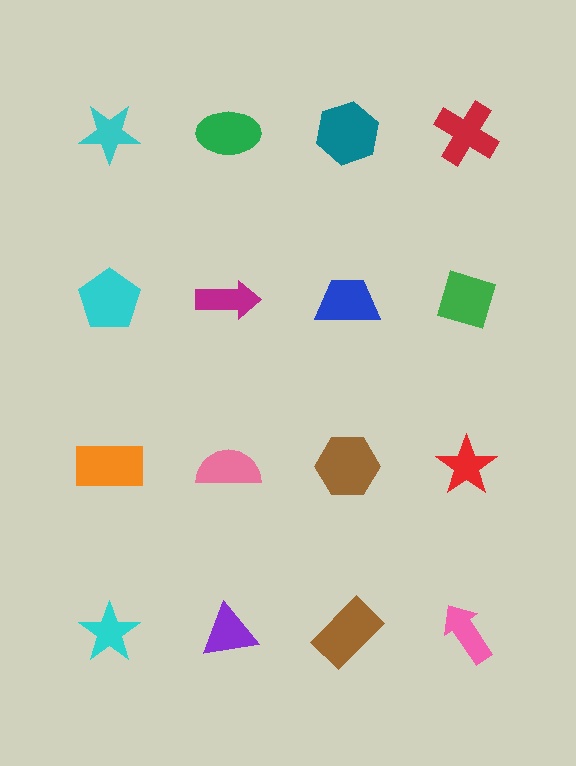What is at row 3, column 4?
A red star.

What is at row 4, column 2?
A purple triangle.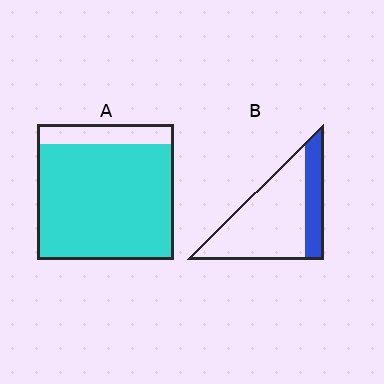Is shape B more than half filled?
No.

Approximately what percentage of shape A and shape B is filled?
A is approximately 85% and B is approximately 25%.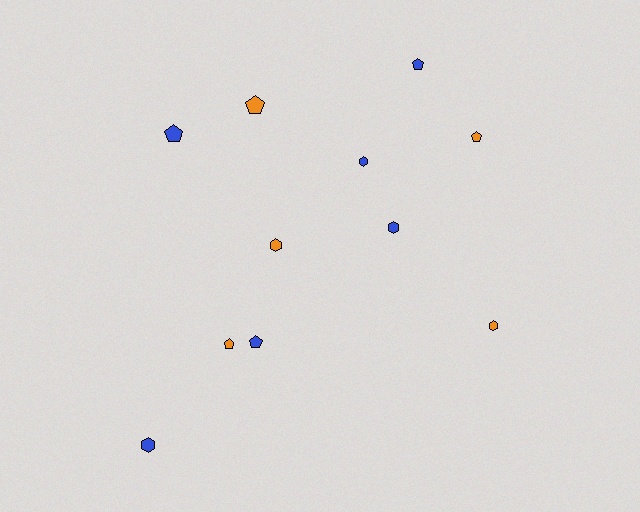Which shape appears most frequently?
Pentagon, with 6 objects.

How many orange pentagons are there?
There are 3 orange pentagons.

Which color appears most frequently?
Blue, with 6 objects.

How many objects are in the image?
There are 11 objects.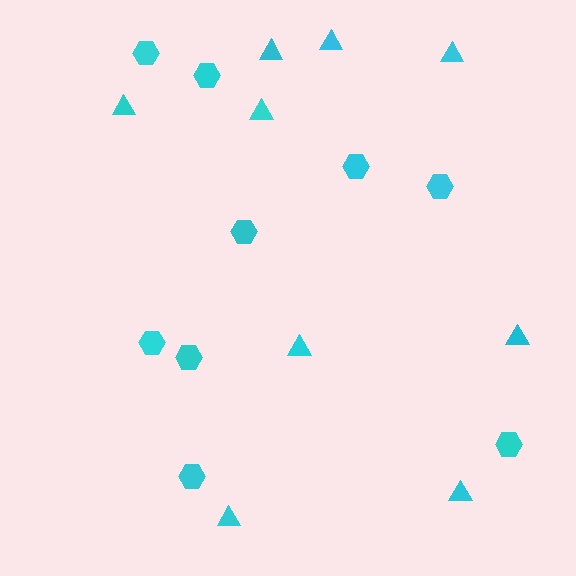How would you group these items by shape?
There are 2 groups: one group of hexagons (9) and one group of triangles (9).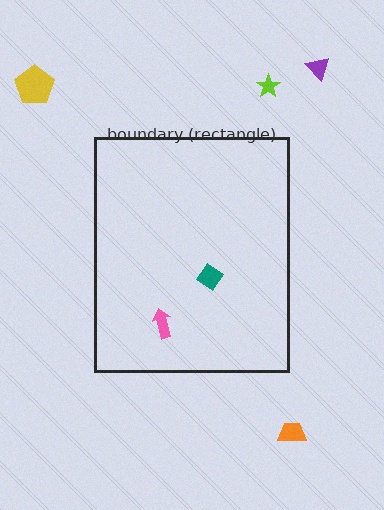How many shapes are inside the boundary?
2 inside, 4 outside.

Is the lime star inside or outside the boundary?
Outside.